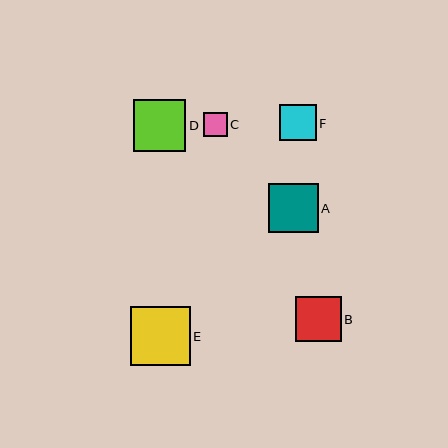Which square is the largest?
Square E is the largest with a size of approximately 60 pixels.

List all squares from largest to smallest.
From largest to smallest: E, D, A, B, F, C.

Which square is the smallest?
Square C is the smallest with a size of approximately 24 pixels.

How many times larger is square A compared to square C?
Square A is approximately 2.1 times the size of square C.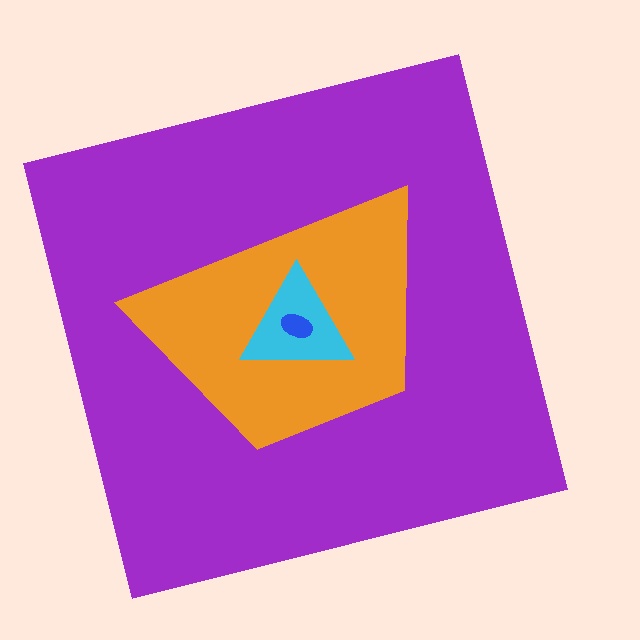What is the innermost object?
The blue ellipse.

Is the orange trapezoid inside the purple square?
Yes.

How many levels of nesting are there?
4.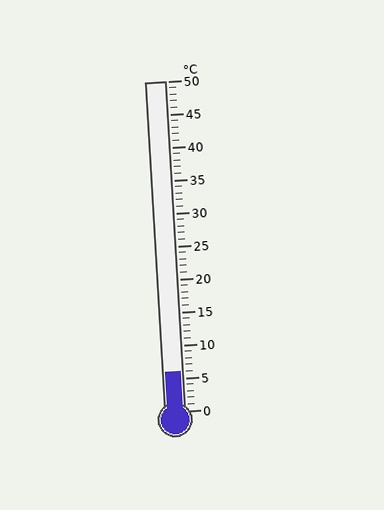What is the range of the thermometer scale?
The thermometer scale ranges from 0°C to 50°C.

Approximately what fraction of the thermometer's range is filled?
The thermometer is filled to approximately 10% of its range.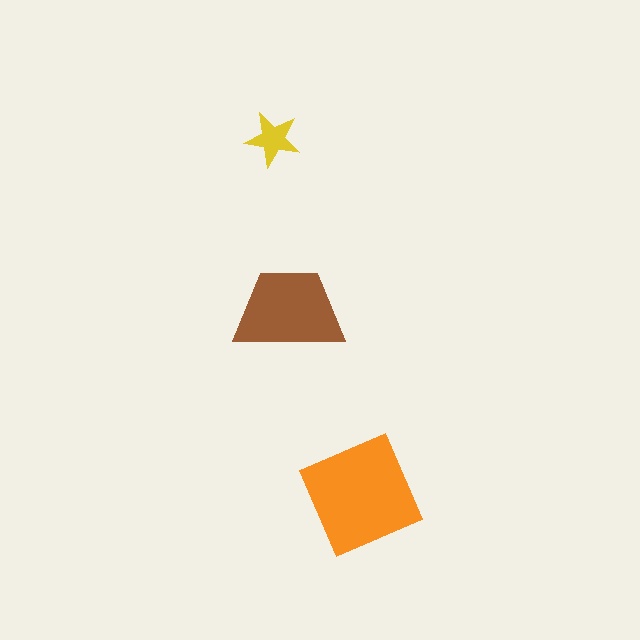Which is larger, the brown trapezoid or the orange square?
The orange square.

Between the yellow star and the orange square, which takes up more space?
The orange square.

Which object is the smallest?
The yellow star.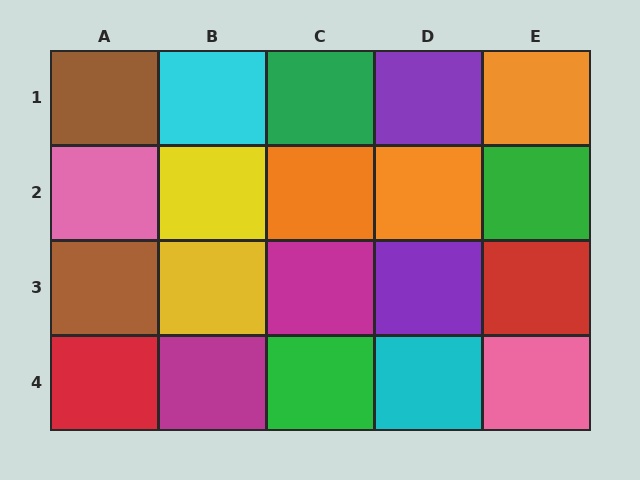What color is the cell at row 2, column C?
Orange.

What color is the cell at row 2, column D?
Orange.